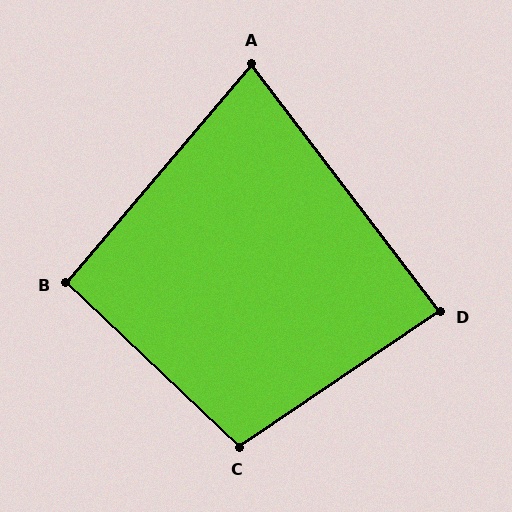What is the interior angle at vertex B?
Approximately 93 degrees (approximately right).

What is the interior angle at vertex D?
Approximately 87 degrees (approximately right).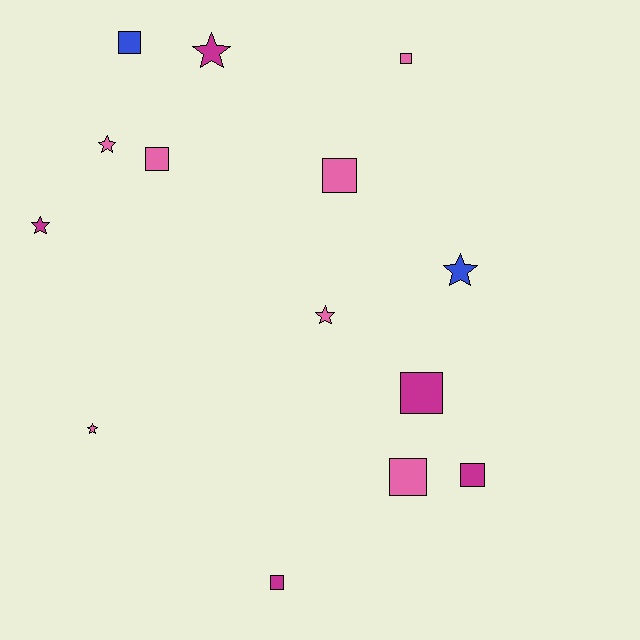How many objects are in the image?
There are 14 objects.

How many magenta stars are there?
There are 2 magenta stars.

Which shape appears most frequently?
Square, with 8 objects.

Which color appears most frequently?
Pink, with 7 objects.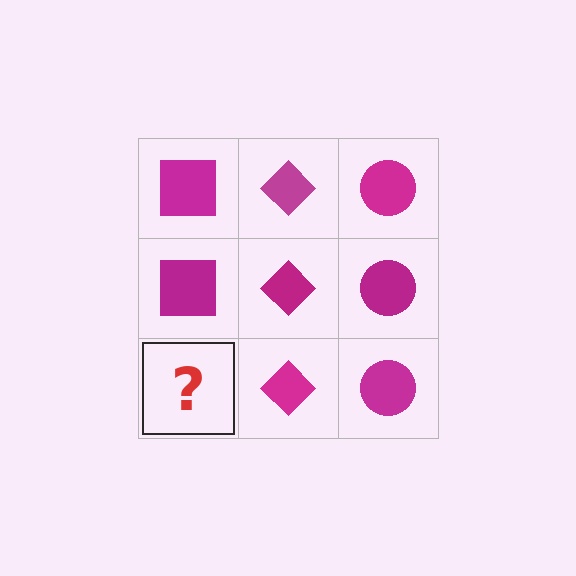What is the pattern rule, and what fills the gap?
The rule is that each column has a consistent shape. The gap should be filled with a magenta square.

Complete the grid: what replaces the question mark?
The question mark should be replaced with a magenta square.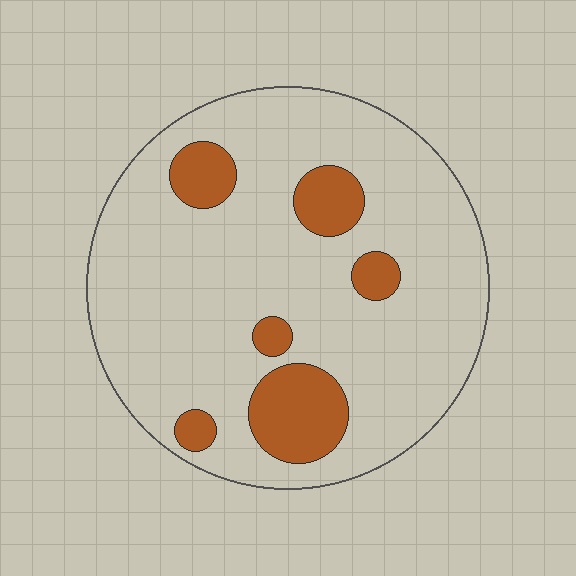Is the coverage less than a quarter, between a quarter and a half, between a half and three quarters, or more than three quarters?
Less than a quarter.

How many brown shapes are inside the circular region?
6.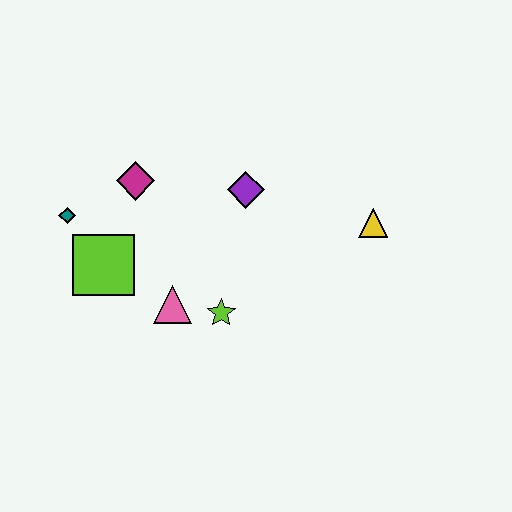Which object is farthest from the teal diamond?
The yellow triangle is farthest from the teal diamond.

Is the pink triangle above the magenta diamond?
No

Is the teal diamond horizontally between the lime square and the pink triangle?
No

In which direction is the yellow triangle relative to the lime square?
The yellow triangle is to the right of the lime square.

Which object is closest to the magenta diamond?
The teal diamond is closest to the magenta diamond.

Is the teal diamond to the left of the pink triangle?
Yes